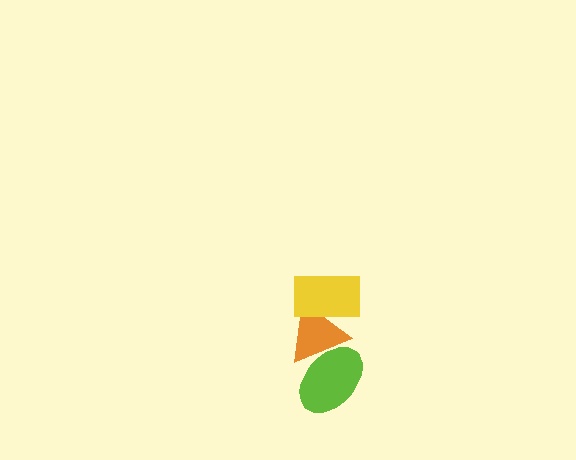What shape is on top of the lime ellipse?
The orange triangle is on top of the lime ellipse.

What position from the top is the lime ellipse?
The lime ellipse is 3rd from the top.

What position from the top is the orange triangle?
The orange triangle is 2nd from the top.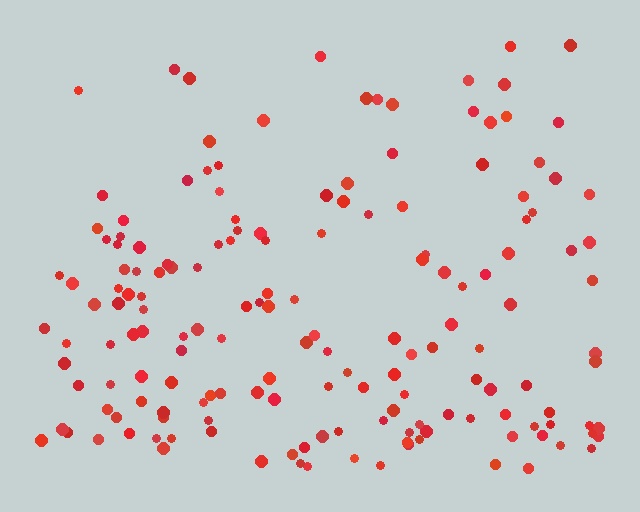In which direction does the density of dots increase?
From top to bottom, with the bottom side densest.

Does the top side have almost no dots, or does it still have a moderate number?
Still a moderate number, just noticeably fewer than the bottom.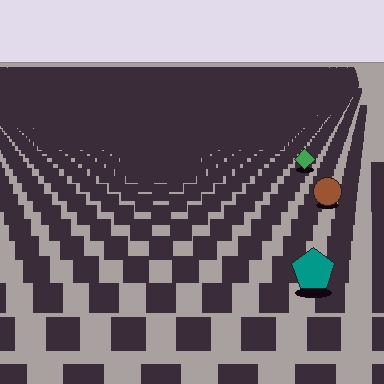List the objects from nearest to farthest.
From nearest to farthest: the teal pentagon, the brown circle, the green diamond.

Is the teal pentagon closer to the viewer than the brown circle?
Yes. The teal pentagon is closer — you can tell from the texture gradient: the ground texture is coarser near it.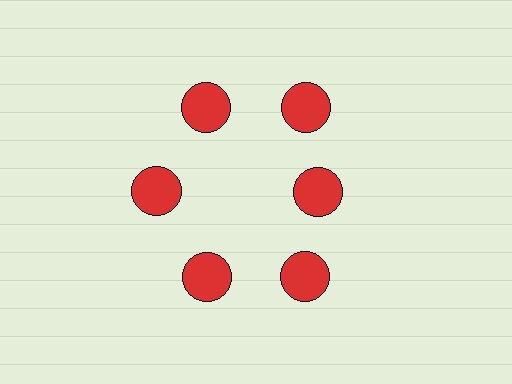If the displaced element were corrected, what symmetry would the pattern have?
It would have 6-fold rotational symmetry — the pattern would map onto itself every 60 degrees.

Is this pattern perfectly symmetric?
No. The 6 red circles are arranged in a ring, but one element near the 3 o'clock position is pulled inward toward the center, breaking the 6-fold rotational symmetry.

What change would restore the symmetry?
The symmetry would be restored by moving it outward, back onto the ring so that all 6 circles sit at equal angles and equal distance from the center.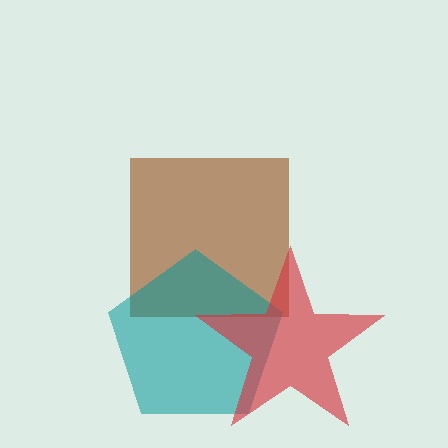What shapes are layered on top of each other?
The layered shapes are: a brown square, a teal pentagon, a red star.